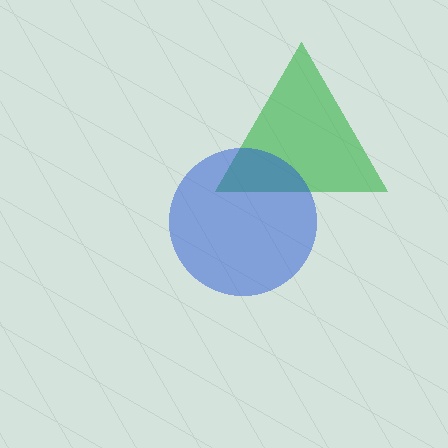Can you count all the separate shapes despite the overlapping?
Yes, there are 2 separate shapes.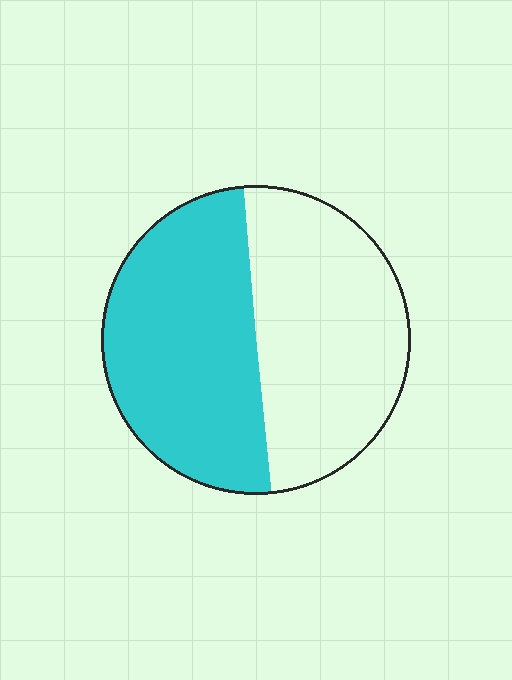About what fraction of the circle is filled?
About one half (1/2).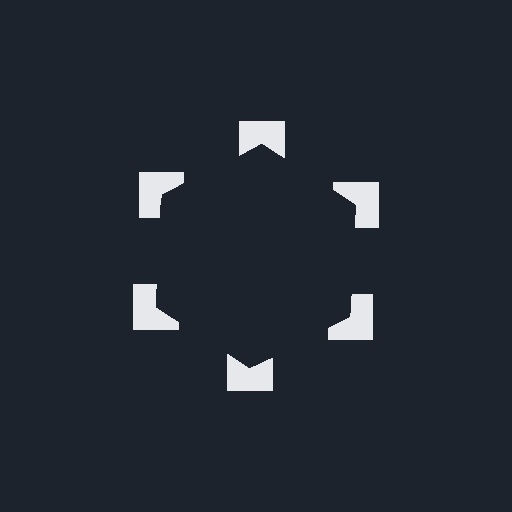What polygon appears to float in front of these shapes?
An illusory hexagon — its edges are inferred from the aligned wedge cuts in the notched squares, not physically drawn.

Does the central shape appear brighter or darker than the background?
It typically appears slightly darker than the background, even though no actual brightness change is drawn.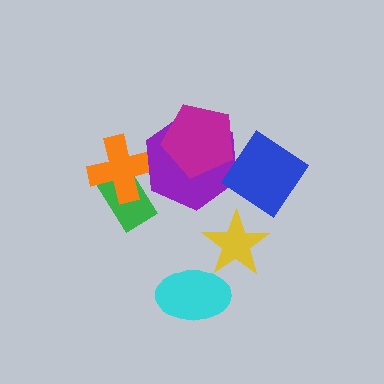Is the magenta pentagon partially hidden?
Yes, it is partially covered by another shape.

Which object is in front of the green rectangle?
The orange cross is in front of the green rectangle.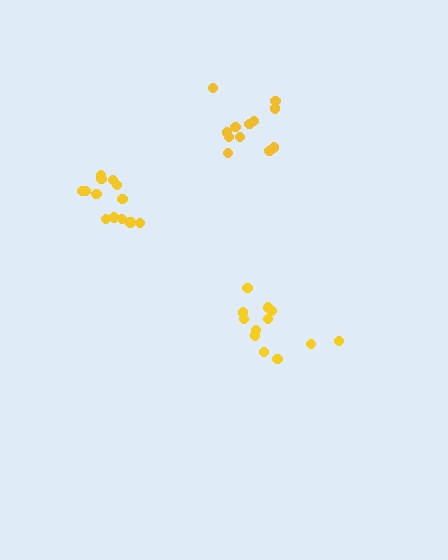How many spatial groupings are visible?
There are 3 spatial groupings.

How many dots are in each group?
Group 1: 12 dots, Group 2: 13 dots, Group 3: 12 dots (37 total).